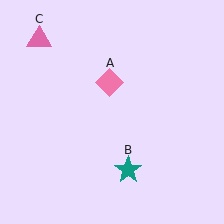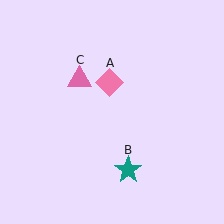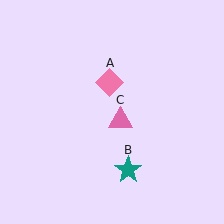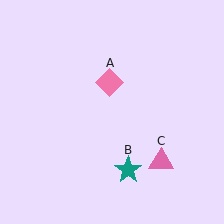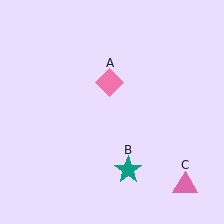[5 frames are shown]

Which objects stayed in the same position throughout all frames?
Pink diamond (object A) and teal star (object B) remained stationary.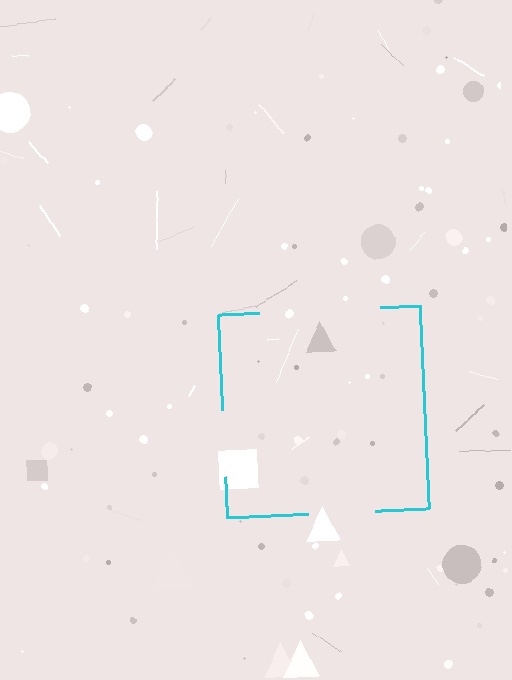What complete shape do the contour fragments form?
The contour fragments form a square.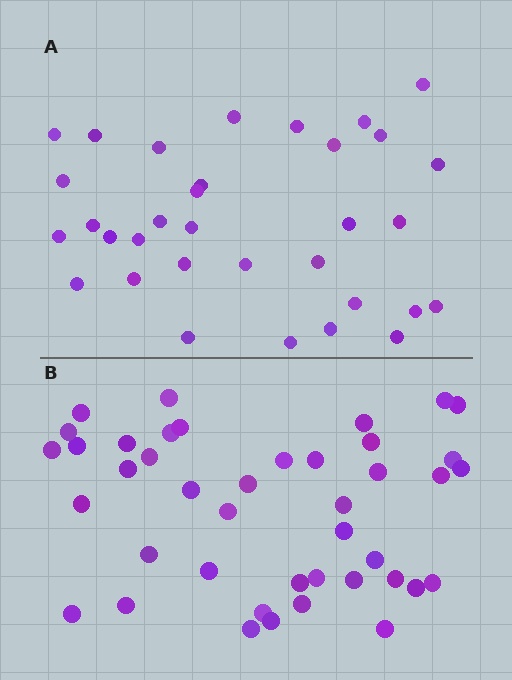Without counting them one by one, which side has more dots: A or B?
Region B (the bottom region) has more dots.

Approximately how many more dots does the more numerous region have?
Region B has roughly 8 or so more dots than region A.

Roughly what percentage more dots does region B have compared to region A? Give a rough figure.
About 25% more.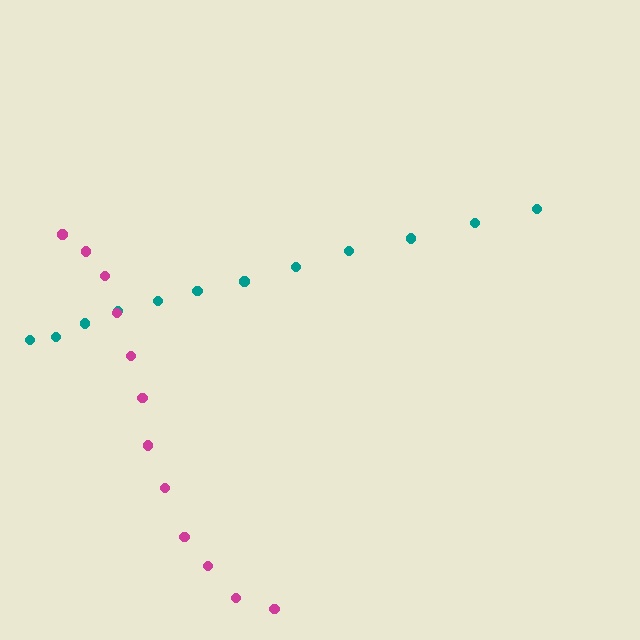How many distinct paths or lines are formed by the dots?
There are 2 distinct paths.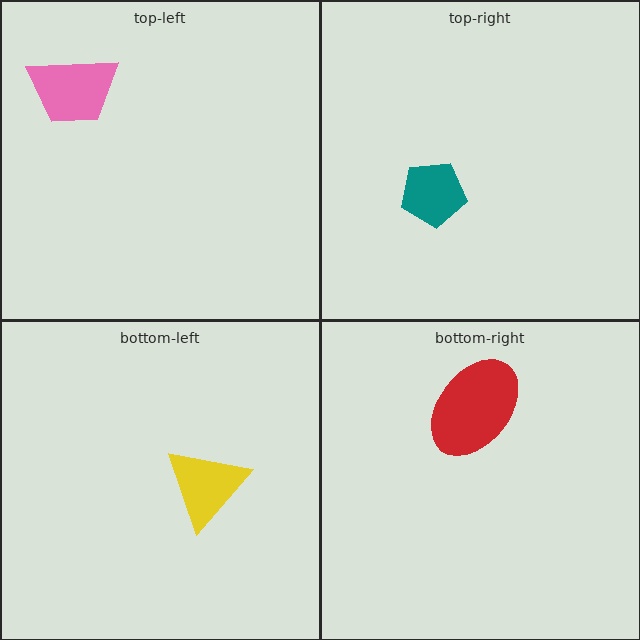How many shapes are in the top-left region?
1.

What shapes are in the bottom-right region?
The red ellipse.